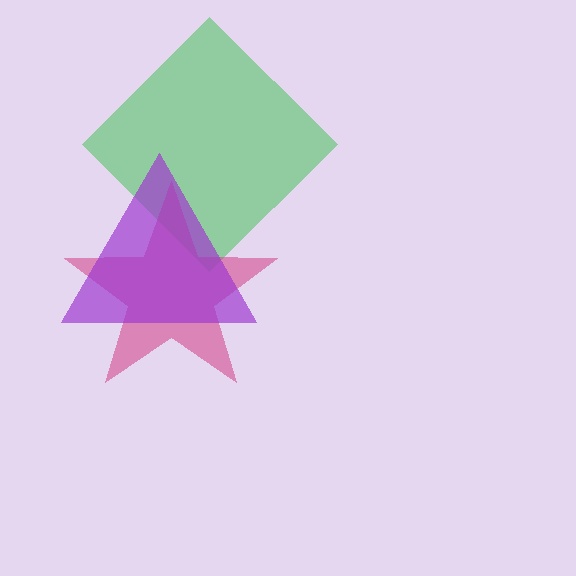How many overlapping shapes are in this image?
There are 3 overlapping shapes in the image.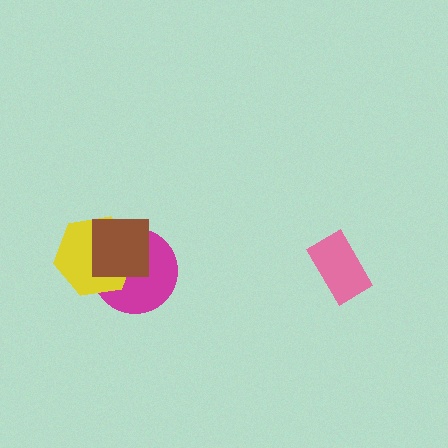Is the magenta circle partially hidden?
Yes, it is partially covered by another shape.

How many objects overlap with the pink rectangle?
0 objects overlap with the pink rectangle.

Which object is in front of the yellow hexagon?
The brown square is in front of the yellow hexagon.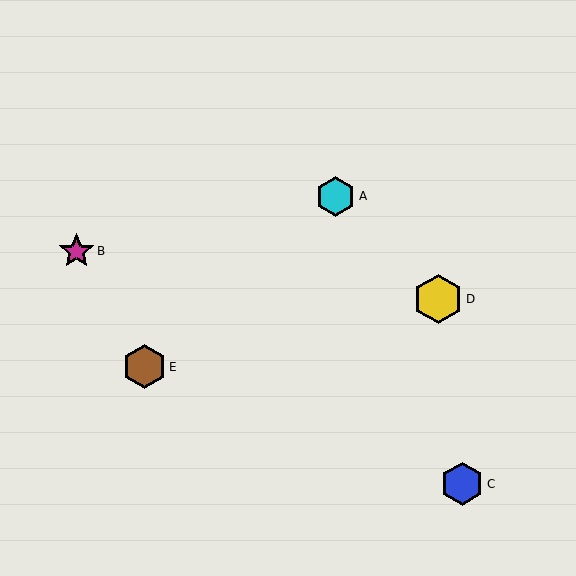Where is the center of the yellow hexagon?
The center of the yellow hexagon is at (438, 299).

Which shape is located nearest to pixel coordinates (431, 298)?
The yellow hexagon (labeled D) at (438, 299) is nearest to that location.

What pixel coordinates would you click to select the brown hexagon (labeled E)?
Click at (144, 367) to select the brown hexagon E.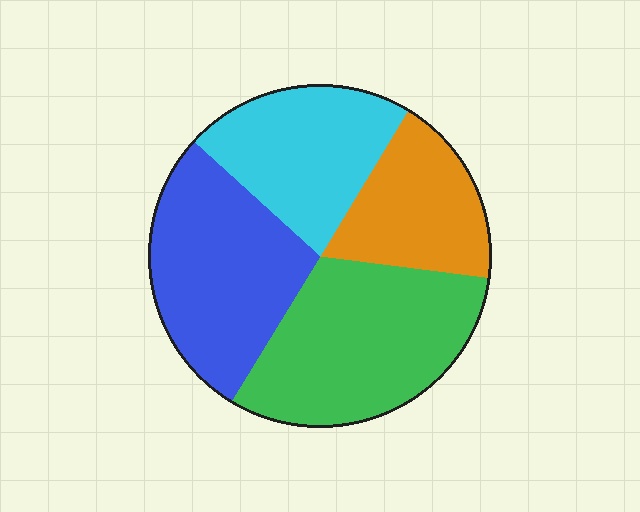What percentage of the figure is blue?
Blue covers about 30% of the figure.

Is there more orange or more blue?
Blue.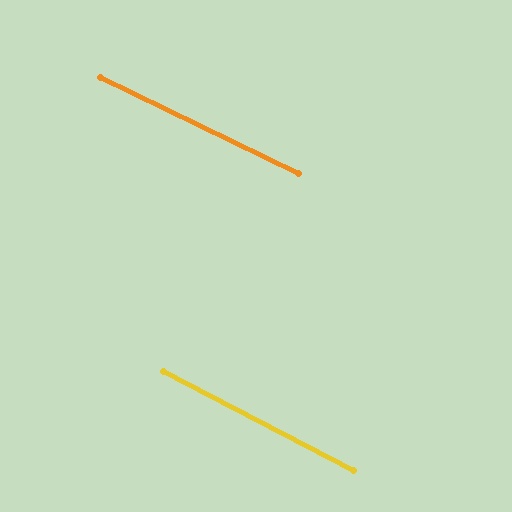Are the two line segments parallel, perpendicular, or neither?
Parallel — their directions differ by only 1.5°.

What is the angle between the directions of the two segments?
Approximately 2 degrees.